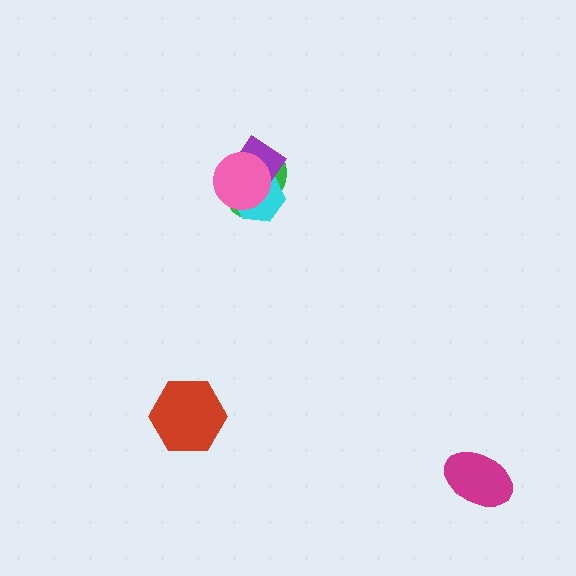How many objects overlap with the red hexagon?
0 objects overlap with the red hexagon.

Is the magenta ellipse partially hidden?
No, no other shape covers it.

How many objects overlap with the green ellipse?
3 objects overlap with the green ellipse.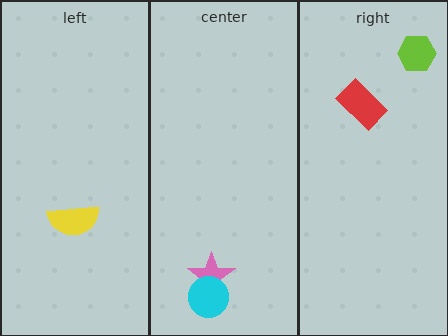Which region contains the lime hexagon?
The right region.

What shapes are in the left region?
The yellow semicircle.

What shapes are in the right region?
The lime hexagon, the red rectangle.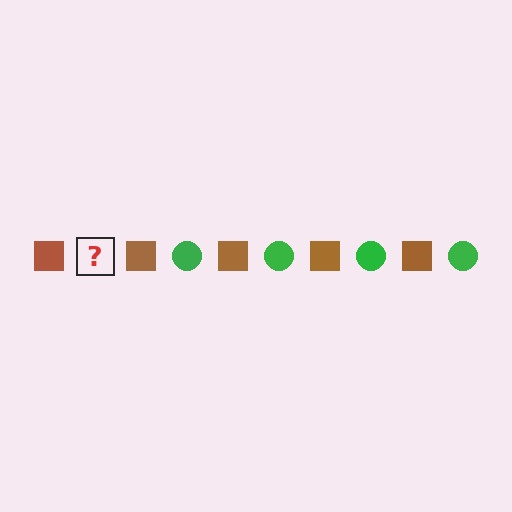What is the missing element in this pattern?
The missing element is a green circle.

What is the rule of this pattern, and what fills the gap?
The rule is that the pattern alternates between brown square and green circle. The gap should be filled with a green circle.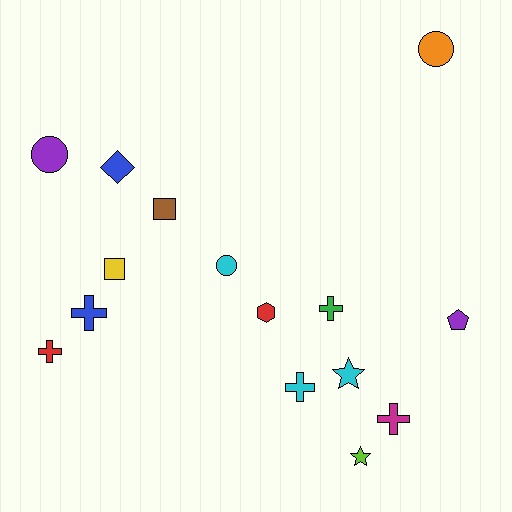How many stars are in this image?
There are 2 stars.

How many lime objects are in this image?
There is 1 lime object.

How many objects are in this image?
There are 15 objects.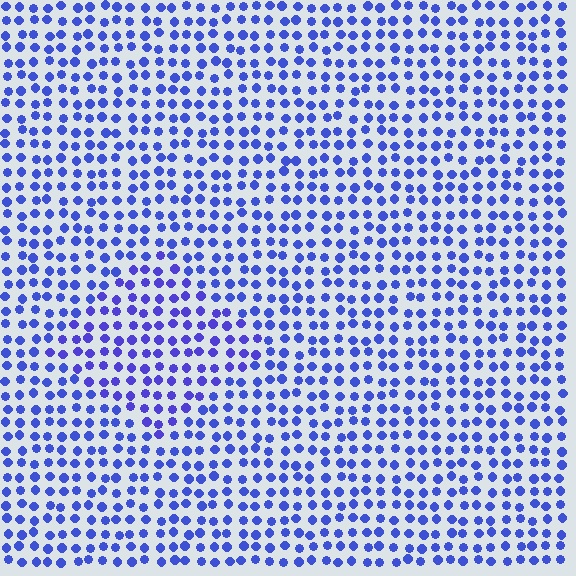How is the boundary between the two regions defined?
The boundary is defined purely by a slight shift in hue (about 15 degrees). Spacing, size, and orientation are identical on both sides.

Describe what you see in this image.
The image is filled with small blue elements in a uniform arrangement. A diamond-shaped region is visible where the elements are tinted to a slightly different hue, forming a subtle color boundary.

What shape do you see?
I see a diamond.